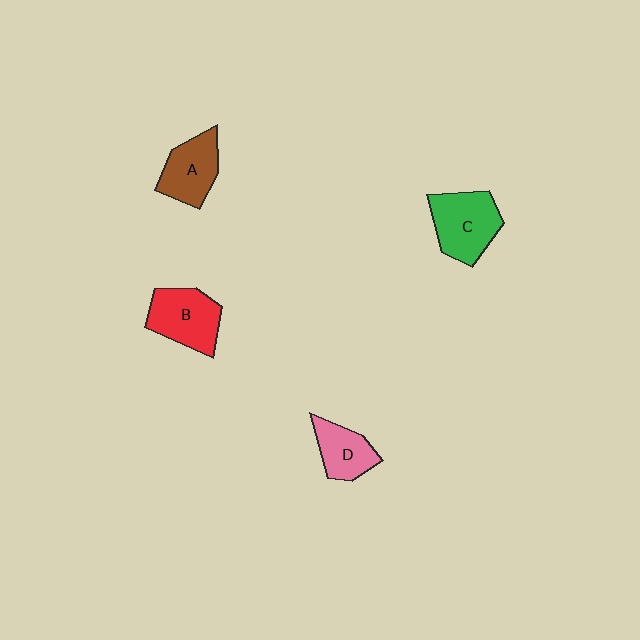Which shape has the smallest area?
Shape D (pink).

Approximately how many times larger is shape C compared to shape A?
Approximately 1.2 times.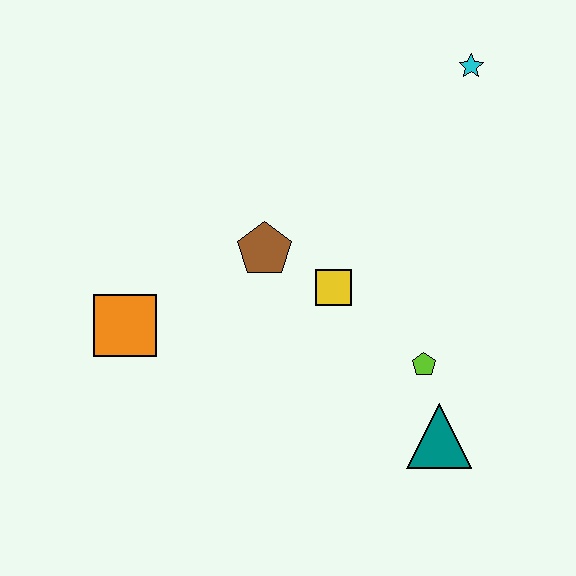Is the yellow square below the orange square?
No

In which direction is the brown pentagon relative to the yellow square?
The brown pentagon is to the left of the yellow square.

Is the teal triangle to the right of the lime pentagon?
Yes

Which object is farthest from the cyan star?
The orange square is farthest from the cyan star.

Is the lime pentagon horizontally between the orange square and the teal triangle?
Yes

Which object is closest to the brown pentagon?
The yellow square is closest to the brown pentagon.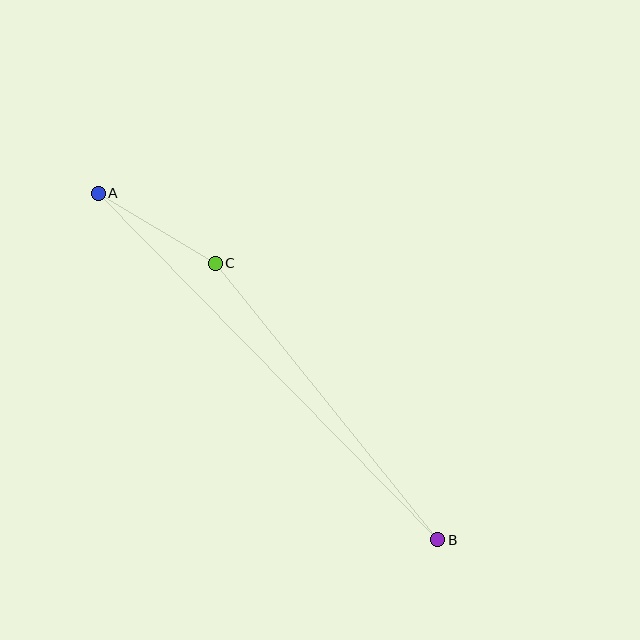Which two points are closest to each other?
Points A and C are closest to each other.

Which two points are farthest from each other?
Points A and B are farthest from each other.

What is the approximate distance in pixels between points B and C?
The distance between B and C is approximately 355 pixels.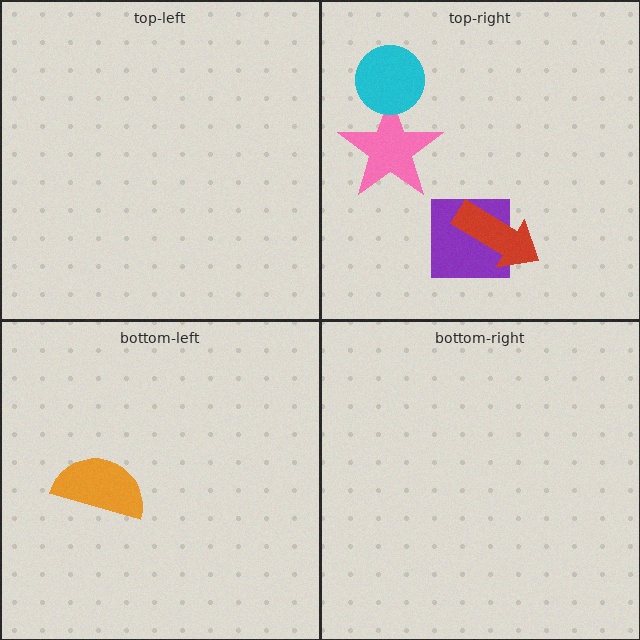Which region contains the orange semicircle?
The bottom-left region.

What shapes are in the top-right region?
The pink star, the cyan circle, the purple square, the red arrow.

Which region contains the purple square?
The top-right region.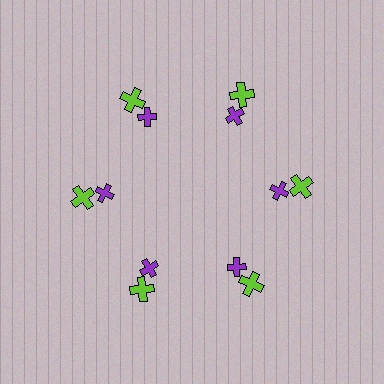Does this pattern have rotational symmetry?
Yes, this pattern has 6-fold rotational symmetry. It looks the same after rotating 60 degrees around the center.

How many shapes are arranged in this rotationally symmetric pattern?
There are 12 shapes, arranged in 6 groups of 2.